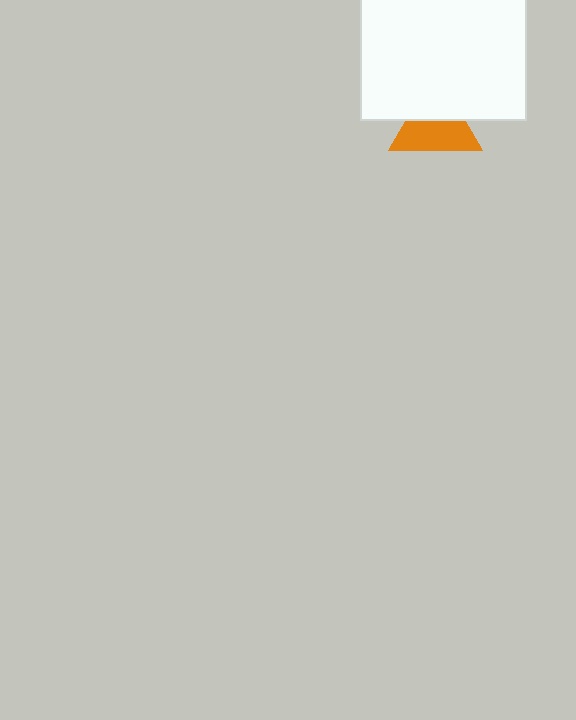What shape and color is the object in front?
The object in front is a white square.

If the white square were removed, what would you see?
You would see the complete orange triangle.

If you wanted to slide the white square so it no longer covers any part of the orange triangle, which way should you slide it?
Slide it up — that is the most direct way to separate the two shapes.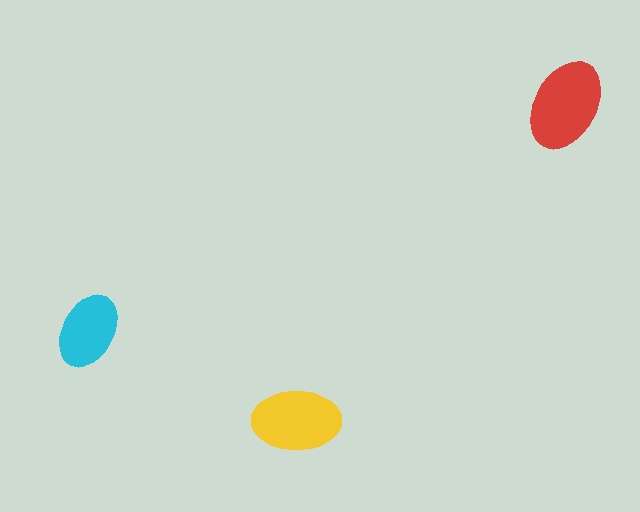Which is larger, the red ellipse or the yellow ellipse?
The red one.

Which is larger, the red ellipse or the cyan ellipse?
The red one.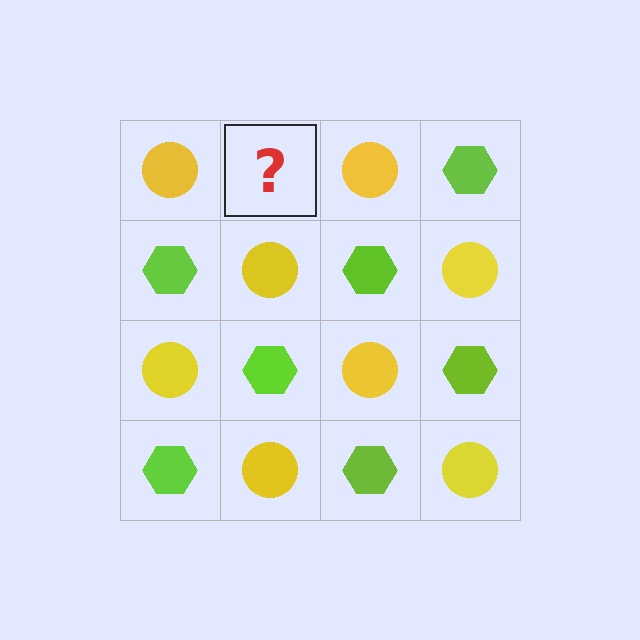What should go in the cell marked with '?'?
The missing cell should contain a lime hexagon.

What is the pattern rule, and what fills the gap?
The rule is that it alternates yellow circle and lime hexagon in a checkerboard pattern. The gap should be filled with a lime hexagon.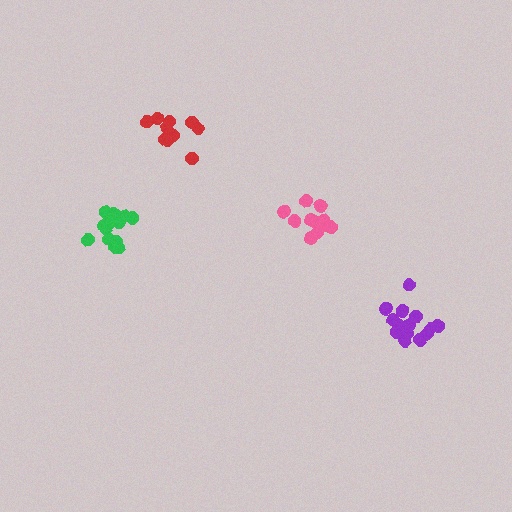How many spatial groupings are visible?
There are 4 spatial groupings.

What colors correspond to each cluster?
The clusters are colored: green, pink, purple, red.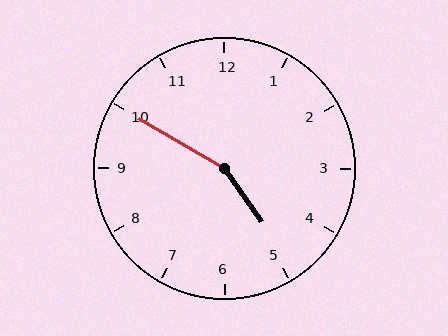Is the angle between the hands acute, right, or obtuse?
It is obtuse.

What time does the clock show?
4:50.